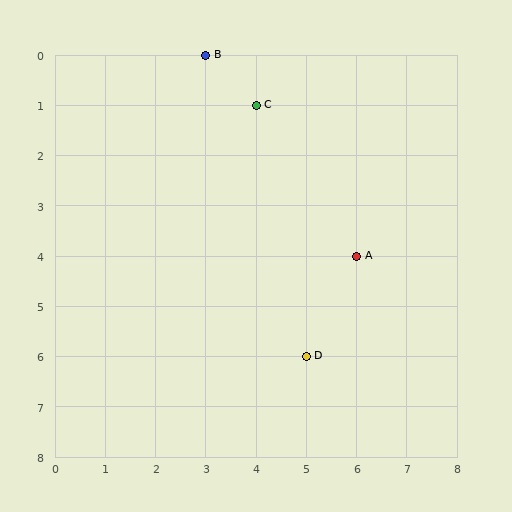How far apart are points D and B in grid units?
Points D and B are 2 columns and 6 rows apart (about 6.3 grid units diagonally).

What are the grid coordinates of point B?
Point B is at grid coordinates (3, 0).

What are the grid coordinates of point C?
Point C is at grid coordinates (4, 1).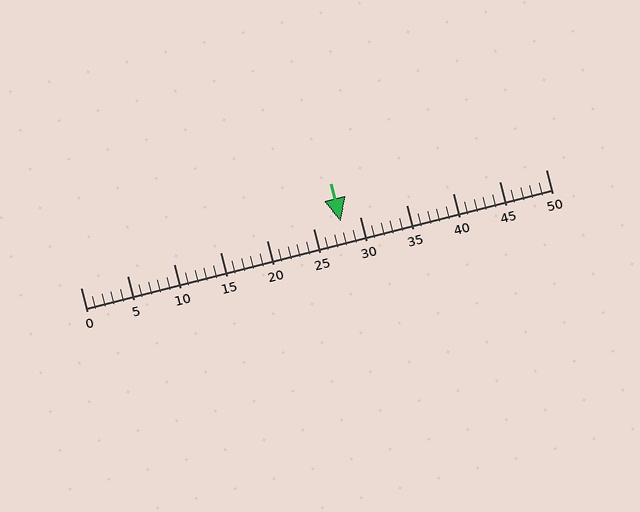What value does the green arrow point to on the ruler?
The green arrow points to approximately 28.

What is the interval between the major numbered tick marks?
The major tick marks are spaced 5 units apart.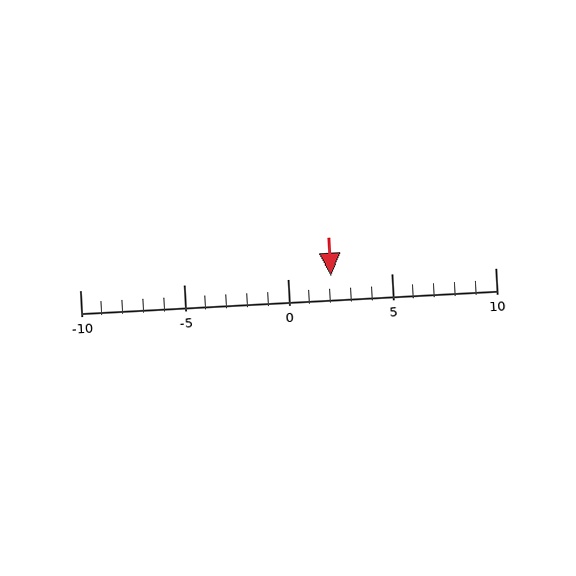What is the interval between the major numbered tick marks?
The major tick marks are spaced 5 units apart.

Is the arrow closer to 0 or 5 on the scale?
The arrow is closer to 0.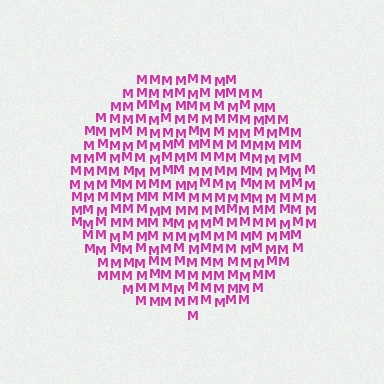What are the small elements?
The small elements are letter M's.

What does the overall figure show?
The overall figure shows a circle.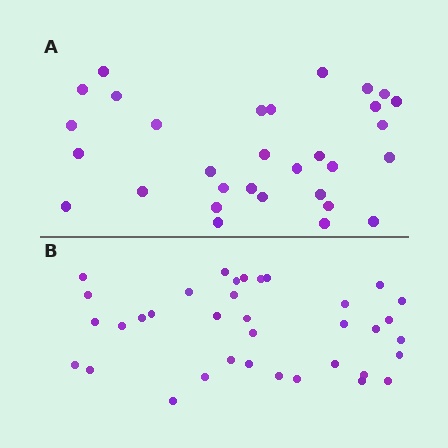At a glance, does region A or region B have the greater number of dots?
Region B (the bottom region) has more dots.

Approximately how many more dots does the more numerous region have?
Region B has about 5 more dots than region A.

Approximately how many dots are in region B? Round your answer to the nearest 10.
About 40 dots. (The exact count is 36, which rounds to 40.)